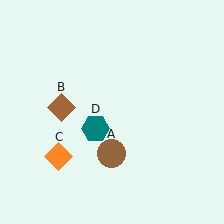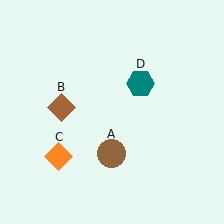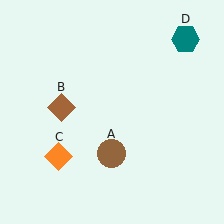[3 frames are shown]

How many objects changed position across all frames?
1 object changed position: teal hexagon (object D).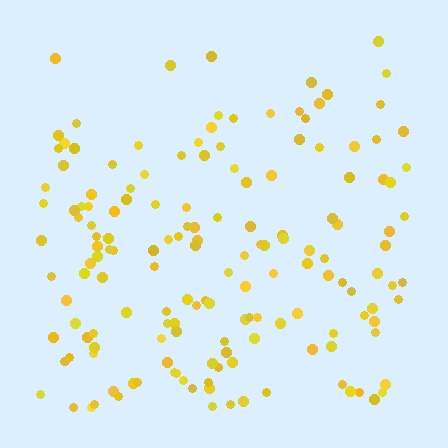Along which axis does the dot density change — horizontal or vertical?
Vertical.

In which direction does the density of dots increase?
From top to bottom, with the bottom side densest.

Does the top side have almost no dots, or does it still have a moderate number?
Still a moderate number, just noticeably fewer than the bottom.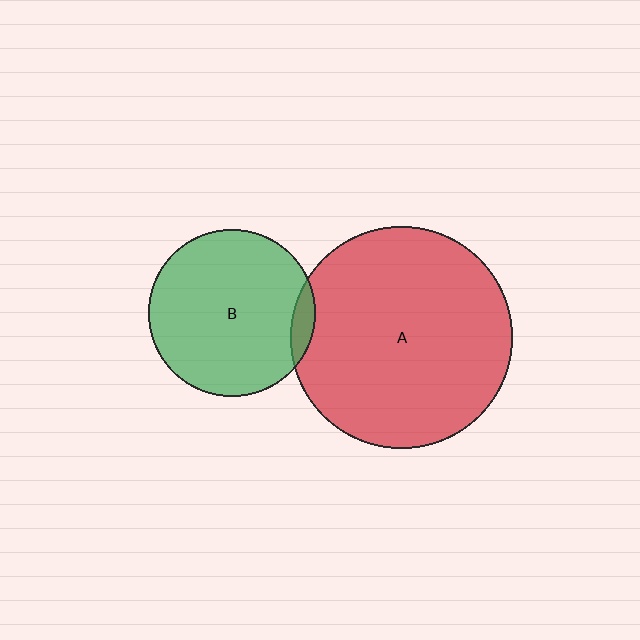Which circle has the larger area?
Circle A (red).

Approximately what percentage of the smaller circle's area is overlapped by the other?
Approximately 5%.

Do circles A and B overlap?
Yes.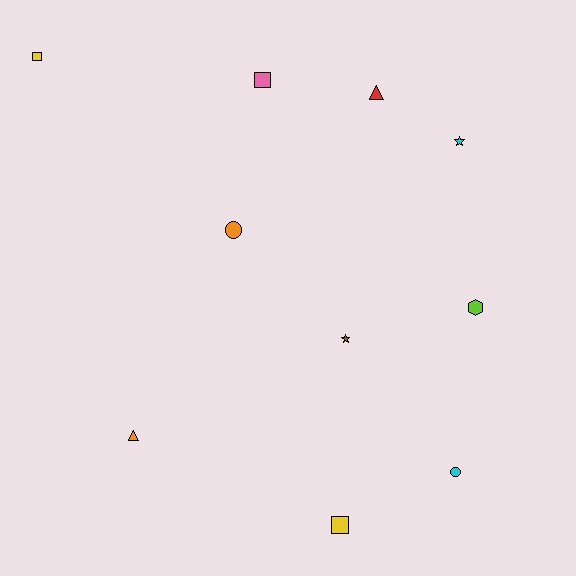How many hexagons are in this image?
There is 1 hexagon.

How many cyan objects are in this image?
There are 2 cyan objects.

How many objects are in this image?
There are 10 objects.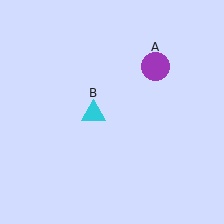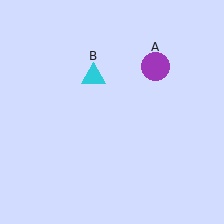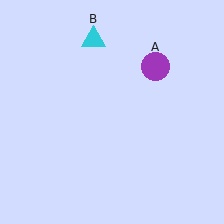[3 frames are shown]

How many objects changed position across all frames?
1 object changed position: cyan triangle (object B).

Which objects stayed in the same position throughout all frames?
Purple circle (object A) remained stationary.